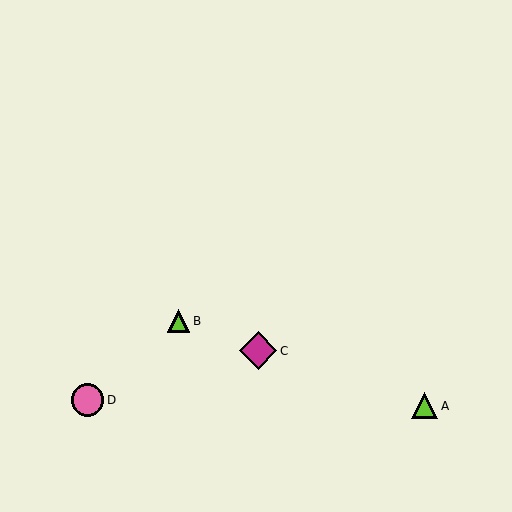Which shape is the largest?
The magenta diamond (labeled C) is the largest.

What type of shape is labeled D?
Shape D is a pink circle.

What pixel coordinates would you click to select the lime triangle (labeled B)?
Click at (178, 321) to select the lime triangle B.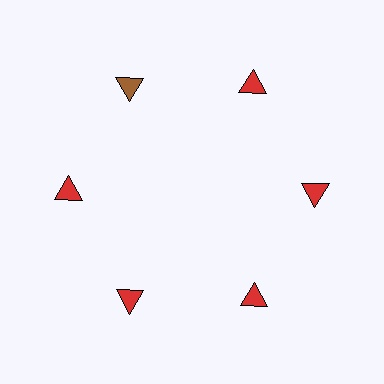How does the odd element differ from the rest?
It has a different color: brown instead of red.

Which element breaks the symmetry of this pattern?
The brown triangle at roughly the 11 o'clock position breaks the symmetry. All other shapes are red triangles.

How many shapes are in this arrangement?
There are 6 shapes arranged in a ring pattern.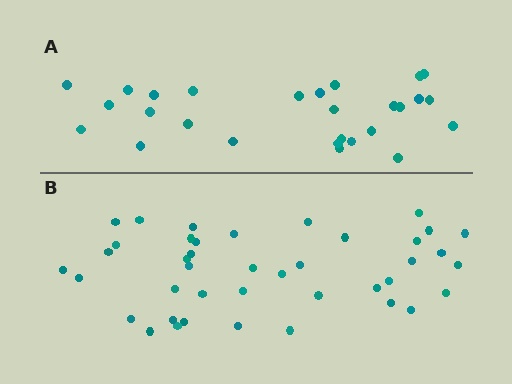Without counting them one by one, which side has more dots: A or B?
Region B (the bottom region) has more dots.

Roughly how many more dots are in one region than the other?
Region B has approximately 15 more dots than region A.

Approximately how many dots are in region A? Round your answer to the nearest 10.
About 30 dots. (The exact count is 27, which rounds to 30.)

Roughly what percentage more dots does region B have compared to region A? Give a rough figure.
About 50% more.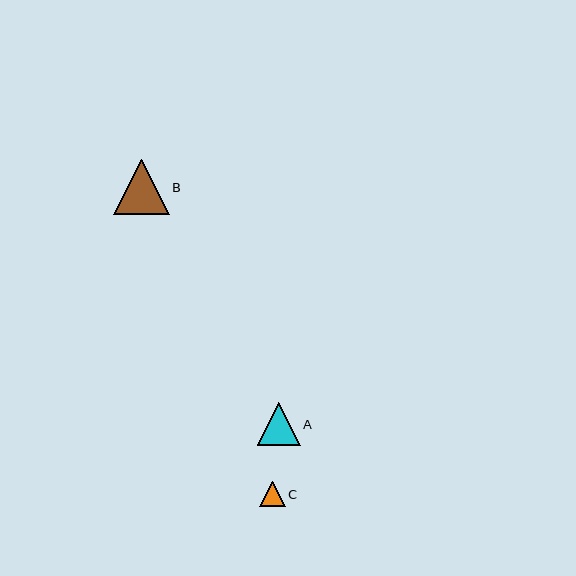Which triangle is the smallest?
Triangle C is the smallest with a size of approximately 26 pixels.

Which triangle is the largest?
Triangle B is the largest with a size of approximately 55 pixels.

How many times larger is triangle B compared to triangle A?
Triangle B is approximately 1.3 times the size of triangle A.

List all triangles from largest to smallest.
From largest to smallest: B, A, C.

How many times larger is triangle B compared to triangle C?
Triangle B is approximately 2.2 times the size of triangle C.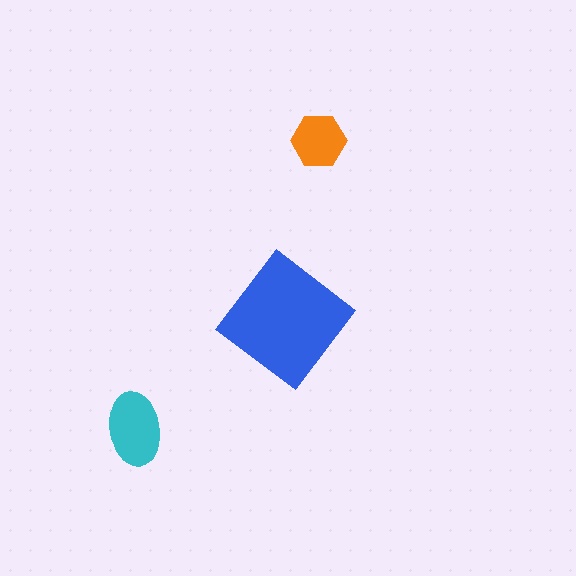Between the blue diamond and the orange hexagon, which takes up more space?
The blue diamond.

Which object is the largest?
The blue diamond.